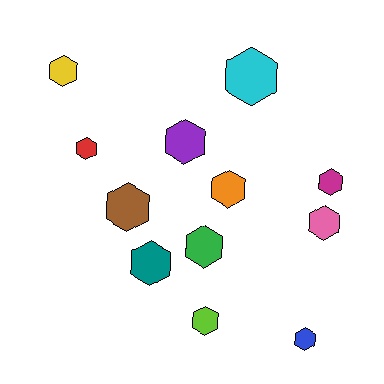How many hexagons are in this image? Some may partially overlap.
There are 12 hexagons.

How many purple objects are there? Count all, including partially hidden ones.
There is 1 purple object.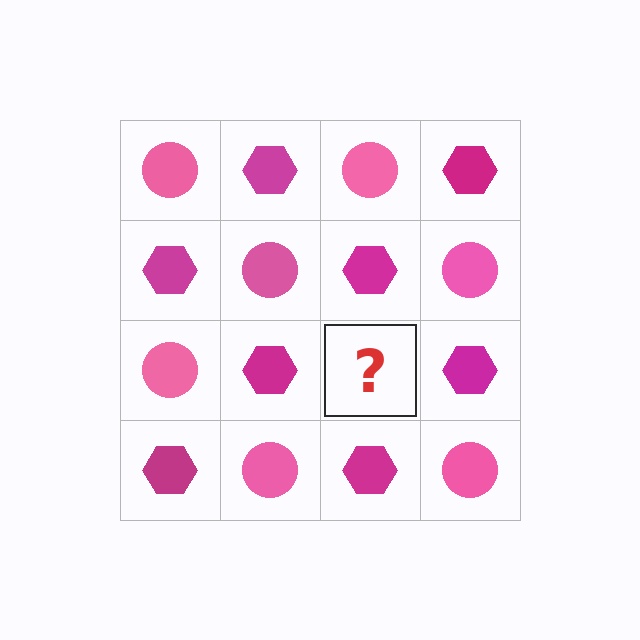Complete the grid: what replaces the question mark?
The question mark should be replaced with a pink circle.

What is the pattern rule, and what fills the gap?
The rule is that it alternates pink circle and magenta hexagon in a checkerboard pattern. The gap should be filled with a pink circle.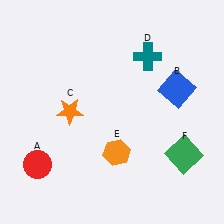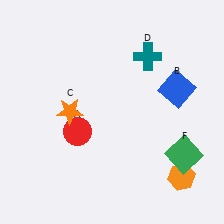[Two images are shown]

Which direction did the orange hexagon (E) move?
The orange hexagon (E) moved right.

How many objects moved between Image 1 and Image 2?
2 objects moved between the two images.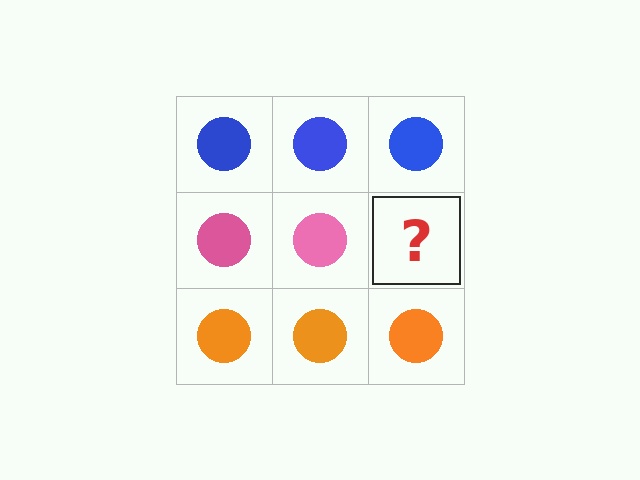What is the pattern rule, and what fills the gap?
The rule is that each row has a consistent color. The gap should be filled with a pink circle.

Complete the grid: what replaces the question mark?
The question mark should be replaced with a pink circle.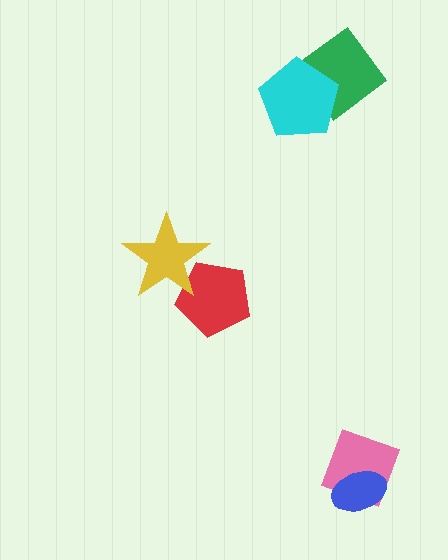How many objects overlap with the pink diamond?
1 object overlaps with the pink diamond.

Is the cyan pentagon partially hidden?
No, no other shape covers it.